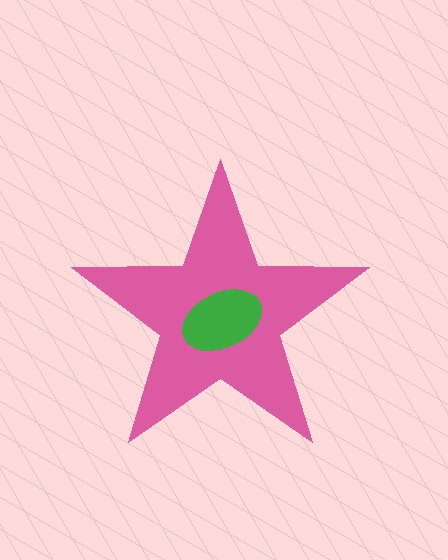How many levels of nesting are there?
2.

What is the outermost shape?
The pink star.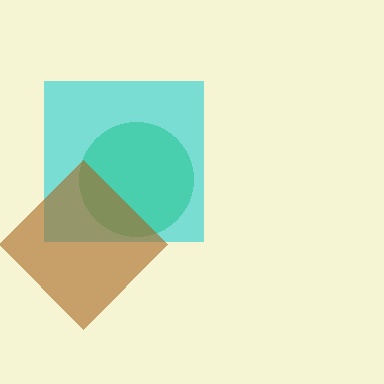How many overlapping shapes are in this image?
There are 3 overlapping shapes in the image.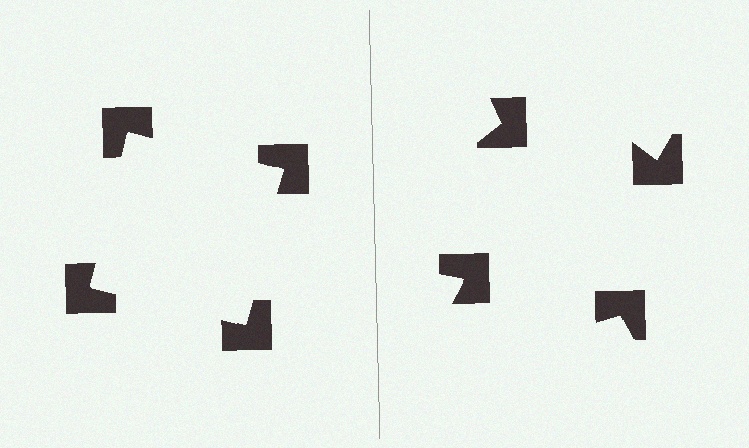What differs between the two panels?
The notched squares are positioned identically on both sides; only the wedge orientations differ. On the left they align to a square; on the right they are misaligned.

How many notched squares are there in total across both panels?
8 — 4 on each side.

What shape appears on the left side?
An illusory square.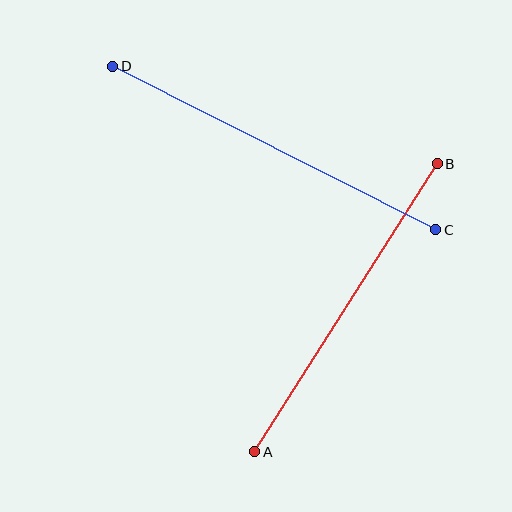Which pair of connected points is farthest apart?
Points C and D are farthest apart.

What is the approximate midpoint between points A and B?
The midpoint is at approximately (346, 308) pixels.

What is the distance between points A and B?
The distance is approximately 341 pixels.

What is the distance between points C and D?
The distance is approximately 362 pixels.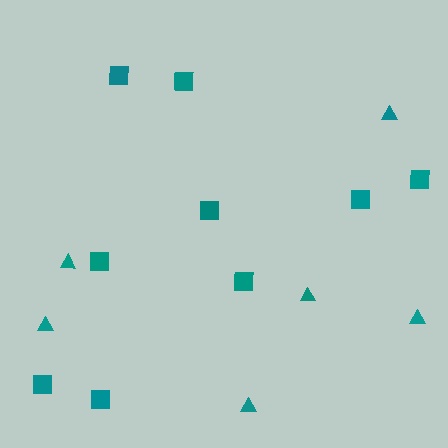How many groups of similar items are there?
There are 2 groups: one group of triangles (6) and one group of squares (9).